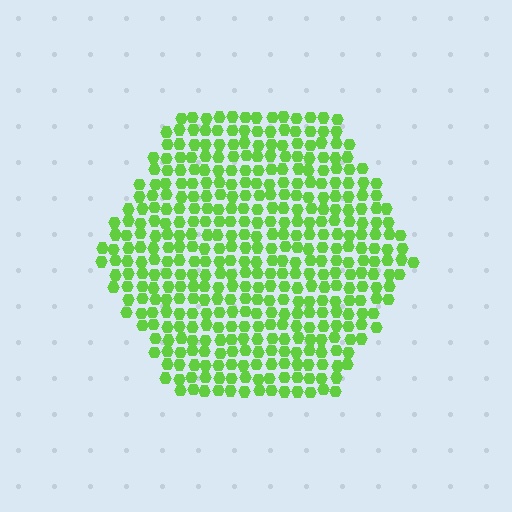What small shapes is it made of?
It is made of small hexagons.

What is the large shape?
The large shape is a hexagon.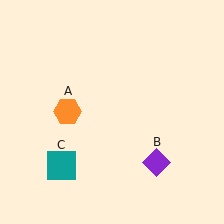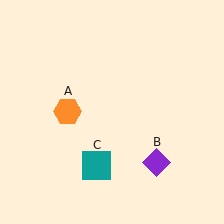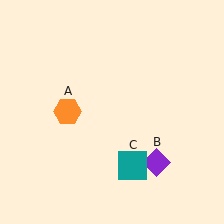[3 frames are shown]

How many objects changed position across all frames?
1 object changed position: teal square (object C).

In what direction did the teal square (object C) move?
The teal square (object C) moved right.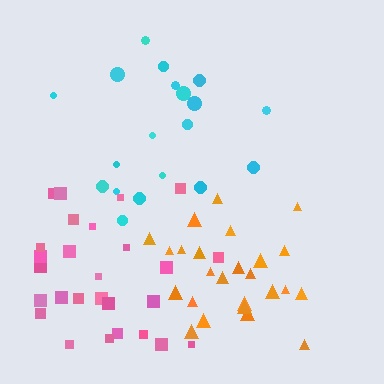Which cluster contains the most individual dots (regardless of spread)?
Pink (30).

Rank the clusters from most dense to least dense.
orange, pink, cyan.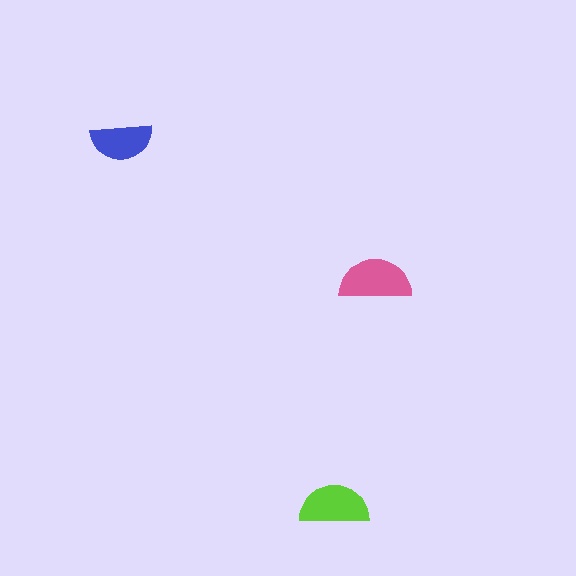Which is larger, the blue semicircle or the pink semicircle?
The pink one.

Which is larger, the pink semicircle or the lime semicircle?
The pink one.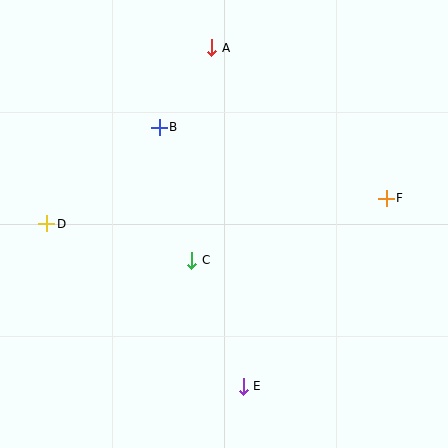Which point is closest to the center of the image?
Point C at (192, 260) is closest to the center.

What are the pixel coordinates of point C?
Point C is at (192, 260).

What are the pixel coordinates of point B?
Point B is at (159, 127).